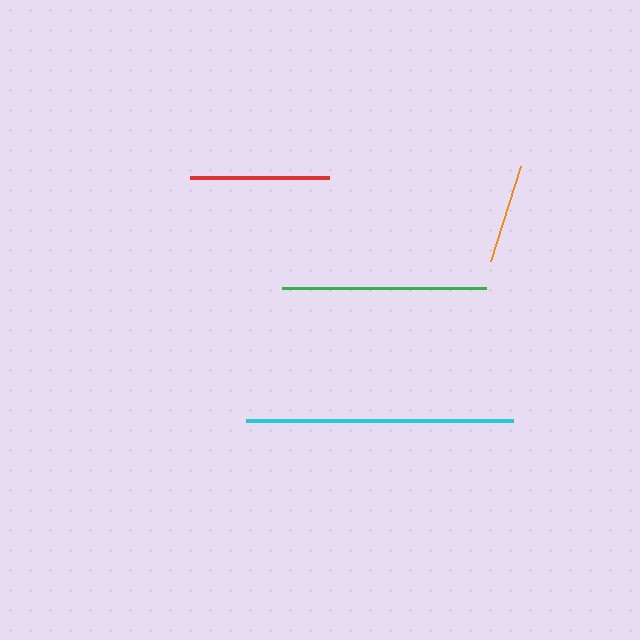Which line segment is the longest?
The cyan line is the longest at approximately 268 pixels.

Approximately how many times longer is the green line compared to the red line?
The green line is approximately 1.5 times the length of the red line.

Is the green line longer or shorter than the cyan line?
The cyan line is longer than the green line.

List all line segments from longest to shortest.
From longest to shortest: cyan, green, red, orange.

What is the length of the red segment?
The red segment is approximately 139 pixels long.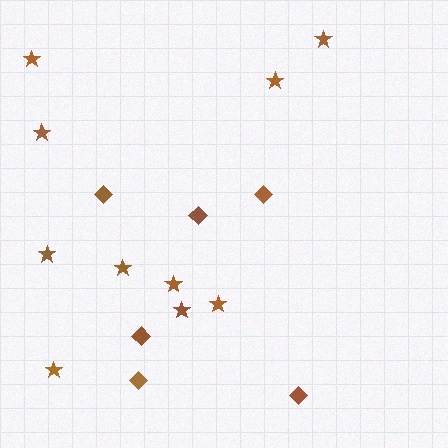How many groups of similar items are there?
There are 2 groups: one group of stars (10) and one group of diamonds (6).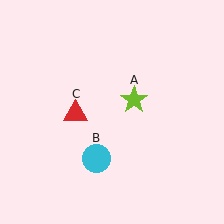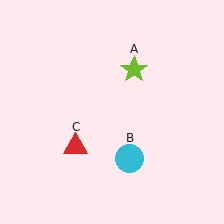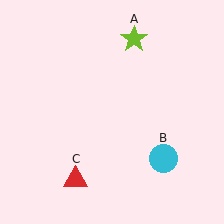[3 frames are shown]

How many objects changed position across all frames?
3 objects changed position: lime star (object A), cyan circle (object B), red triangle (object C).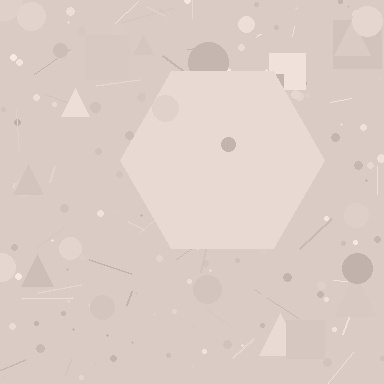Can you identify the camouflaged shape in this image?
The camouflaged shape is a hexagon.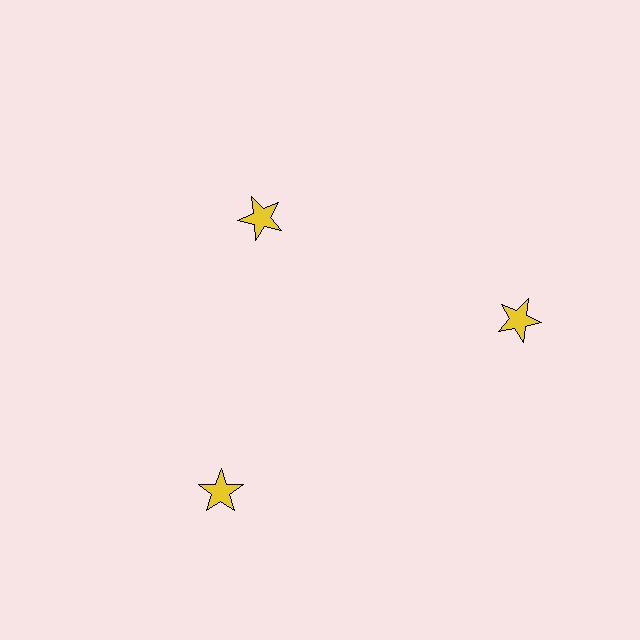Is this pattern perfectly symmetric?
No. The 3 yellow stars are arranged in a ring, but one element near the 11 o'clock position is pulled inward toward the center, breaking the 3-fold rotational symmetry.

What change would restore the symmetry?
The symmetry would be restored by moving it outward, back onto the ring so that all 3 stars sit at equal angles and equal distance from the center.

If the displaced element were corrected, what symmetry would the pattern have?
It would have 3-fold rotational symmetry — the pattern would map onto itself every 120 degrees.